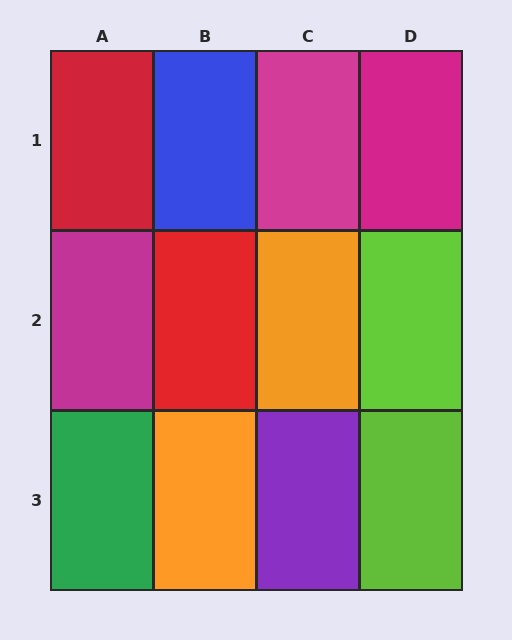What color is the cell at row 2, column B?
Red.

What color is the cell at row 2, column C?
Orange.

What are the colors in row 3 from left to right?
Green, orange, purple, lime.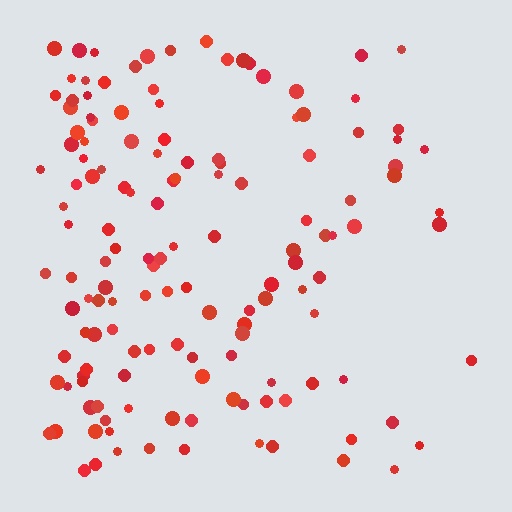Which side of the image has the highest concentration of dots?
The left.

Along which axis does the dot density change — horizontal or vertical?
Horizontal.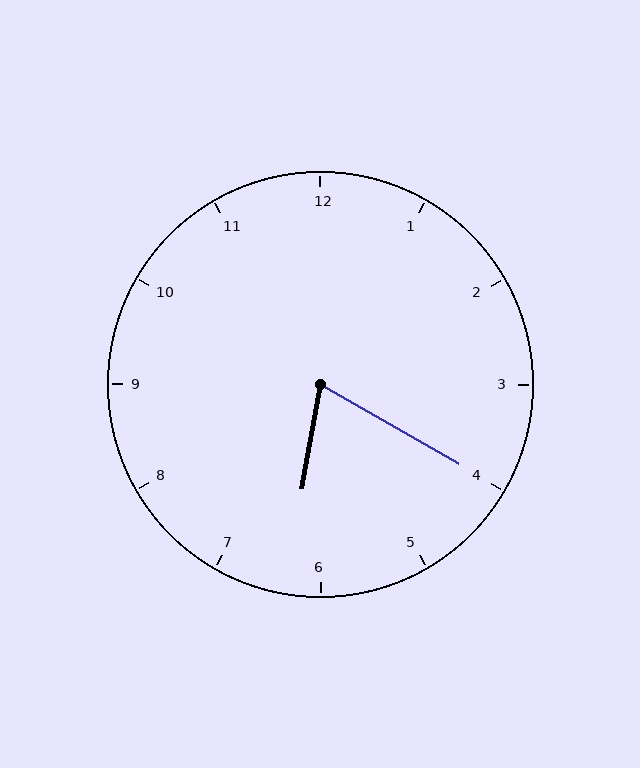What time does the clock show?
6:20.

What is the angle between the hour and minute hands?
Approximately 70 degrees.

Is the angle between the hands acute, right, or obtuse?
It is acute.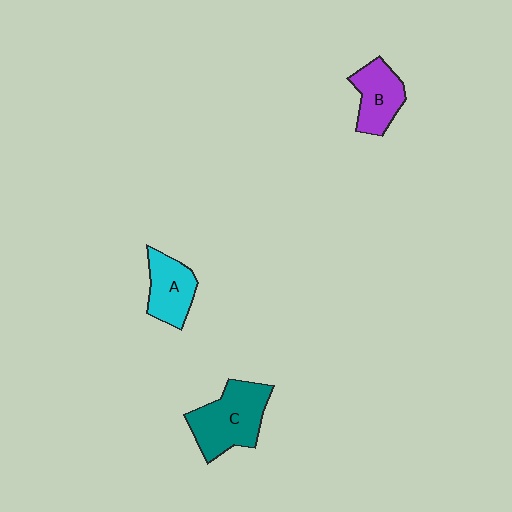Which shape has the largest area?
Shape C (teal).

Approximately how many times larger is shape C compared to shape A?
Approximately 1.5 times.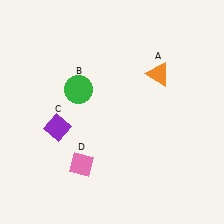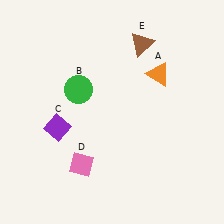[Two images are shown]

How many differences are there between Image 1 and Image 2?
There is 1 difference between the two images.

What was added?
A brown triangle (E) was added in Image 2.